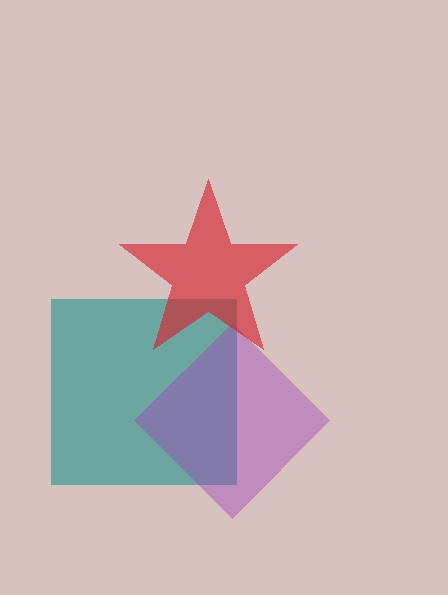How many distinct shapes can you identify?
There are 3 distinct shapes: a teal square, a purple diamond, a red star.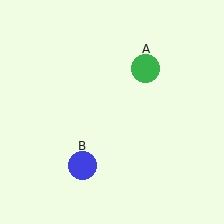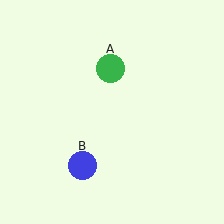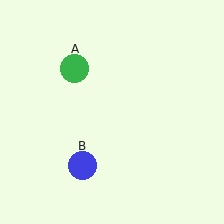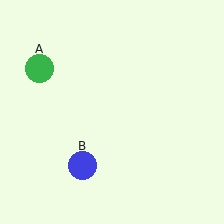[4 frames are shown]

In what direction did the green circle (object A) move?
The green circle (object A) moved left.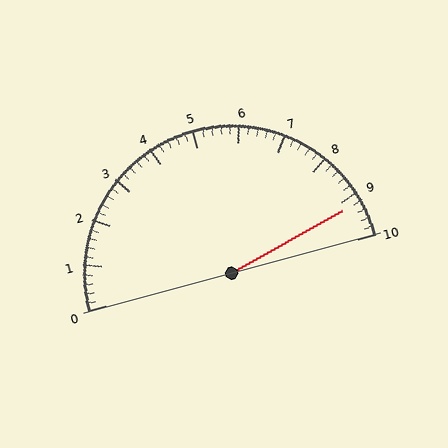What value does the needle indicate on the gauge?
The needle indicates approximately 9.2.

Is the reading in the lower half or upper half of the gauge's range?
The reading is in the upper half of the range (0 to 10).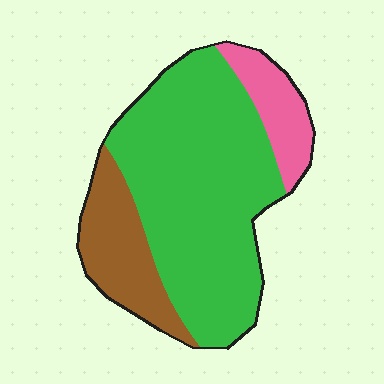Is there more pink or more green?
Green.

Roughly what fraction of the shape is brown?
Brown takes up about one fifth (1/5) of the shape.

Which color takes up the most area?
Green, at roughly 65%.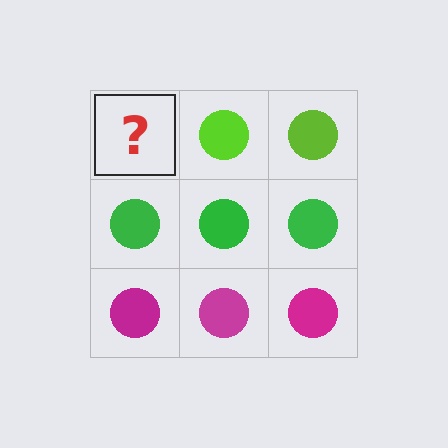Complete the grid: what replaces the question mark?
The question mark should be replaced with a lime circle.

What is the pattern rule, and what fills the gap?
The rule is that each row has a consistent color. The gap should be filled with a lime circle.